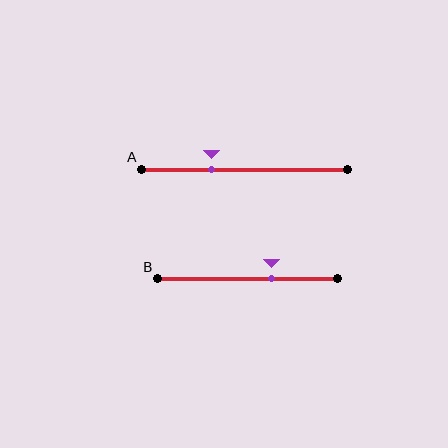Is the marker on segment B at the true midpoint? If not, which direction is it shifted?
No, the marker on segment B is shifted to the right by about 13% of the segment length.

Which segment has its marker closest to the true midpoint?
Segment B has its marker closest to the true midpoint.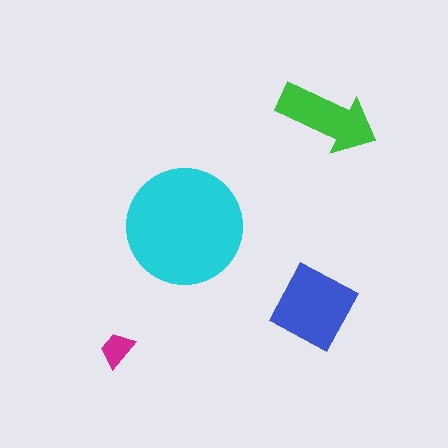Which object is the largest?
The cyan circle.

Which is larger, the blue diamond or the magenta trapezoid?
The blue diamond.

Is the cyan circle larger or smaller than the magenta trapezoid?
Larger.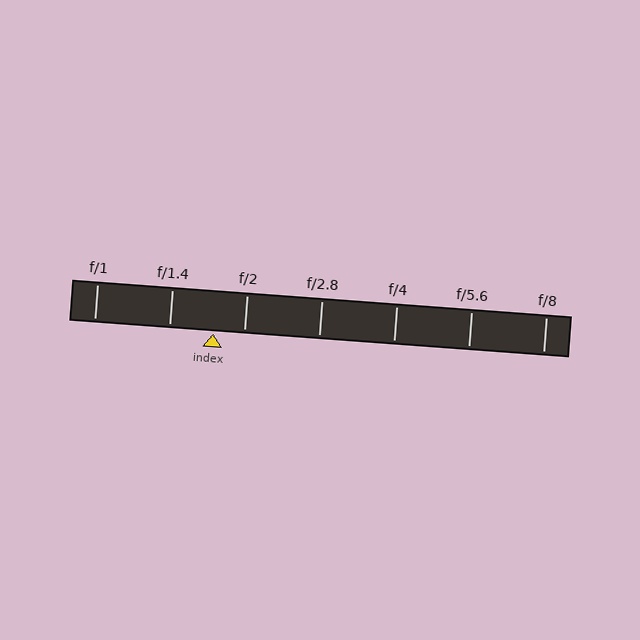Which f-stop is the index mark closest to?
The index mark is closest to f/2.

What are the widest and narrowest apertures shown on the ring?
The widest aperture shown is f/1 and the narrowest is f/8.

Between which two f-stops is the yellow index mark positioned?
The index mark is between f/1.4 and f/2.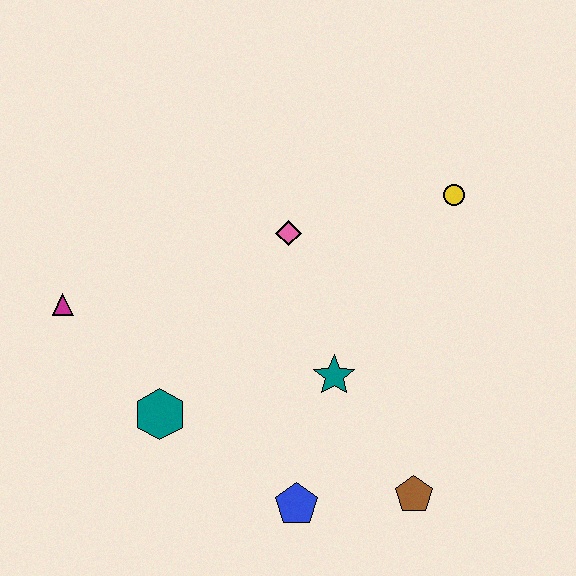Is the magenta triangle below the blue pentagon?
No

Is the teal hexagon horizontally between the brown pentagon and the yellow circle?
No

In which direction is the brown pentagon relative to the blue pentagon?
The brown pentagon is to the right of the blue pentagon.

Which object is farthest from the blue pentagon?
The yellow circle is farthest from the blue pentagon.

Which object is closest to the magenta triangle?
The teal hexagon is closest to the magenta triangle.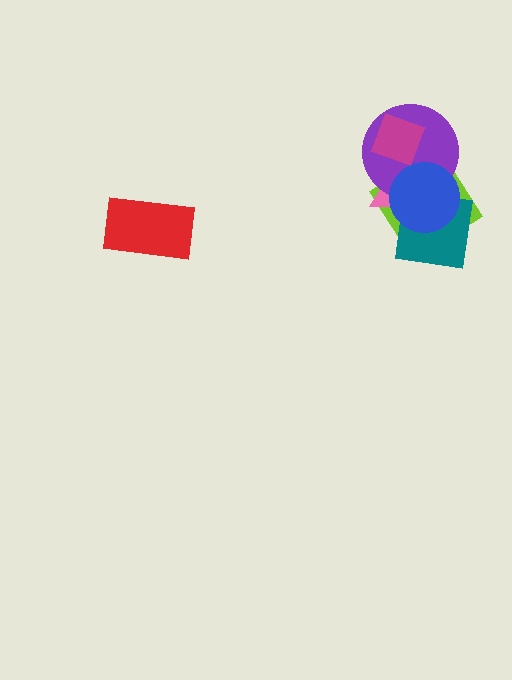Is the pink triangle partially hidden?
Yes, it is partially covered by another shape.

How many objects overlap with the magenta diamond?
2 objects overlap with the magenta diamond.